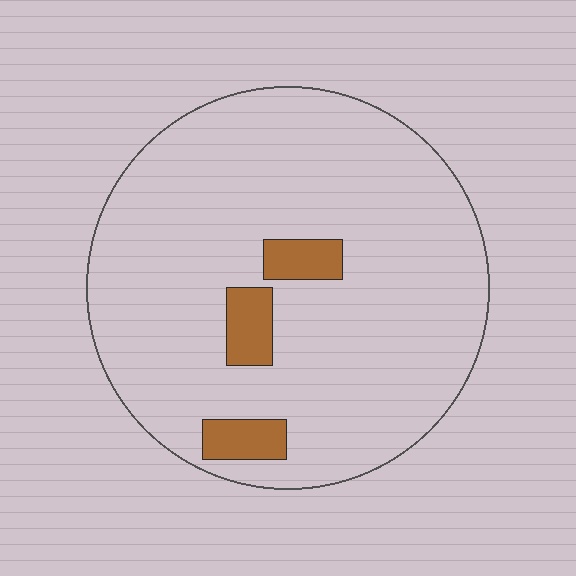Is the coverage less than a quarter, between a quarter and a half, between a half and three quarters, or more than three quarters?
Less than a quarter.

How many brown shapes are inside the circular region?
3.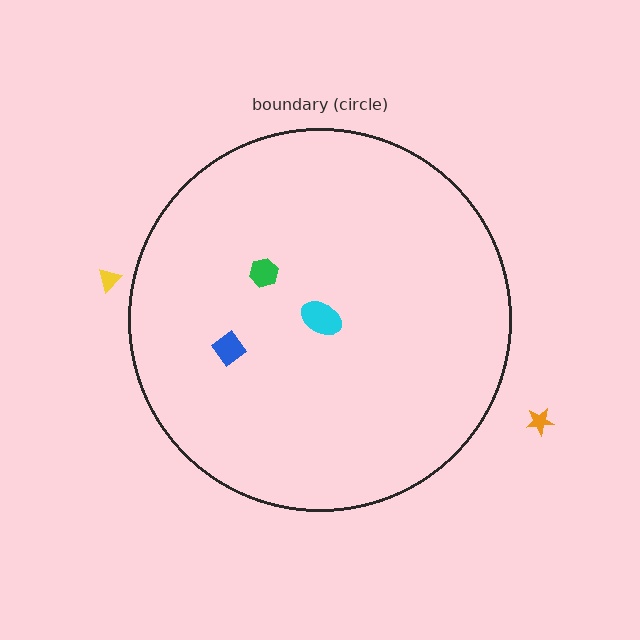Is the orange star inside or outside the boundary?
Outside.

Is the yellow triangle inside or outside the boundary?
Outside.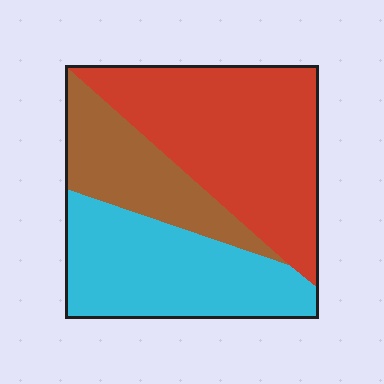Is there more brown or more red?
Red.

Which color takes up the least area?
Brown, at roughly 20%.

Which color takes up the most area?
Red, at roughly 45%.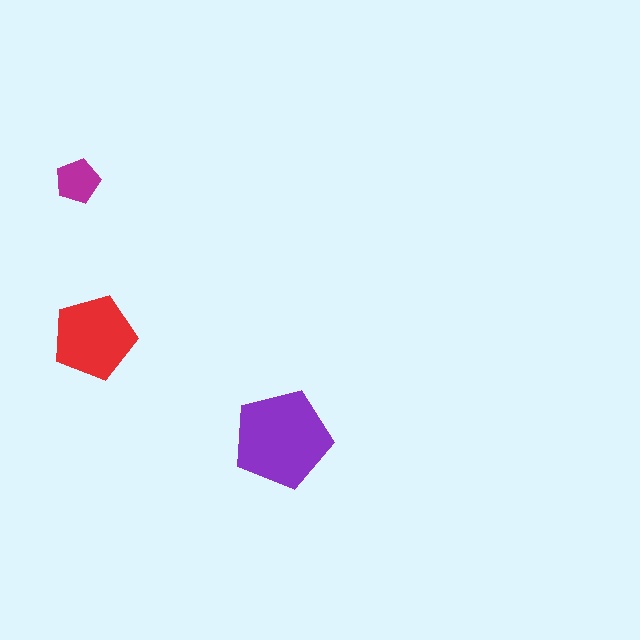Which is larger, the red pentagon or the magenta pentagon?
The red one.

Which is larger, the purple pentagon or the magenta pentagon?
The purple one.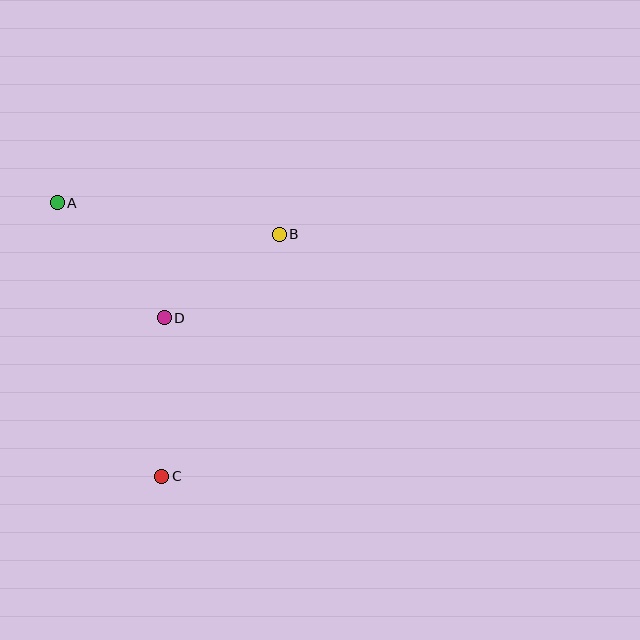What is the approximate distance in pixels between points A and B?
The distance between A and B is approximately 224 pixels.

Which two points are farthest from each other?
Points A and C are farthest from each other.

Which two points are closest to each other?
Points B and D are closest to each other.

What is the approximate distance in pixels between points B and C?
The distance between B and C is approximately 269 pixels.